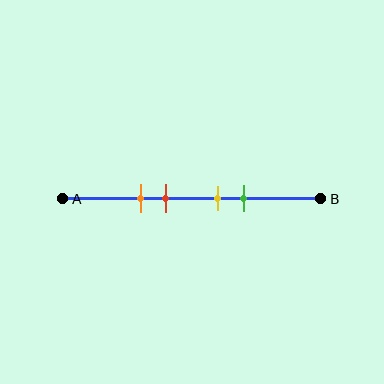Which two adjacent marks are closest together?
The yellow and green marks are the closest adjacent pair.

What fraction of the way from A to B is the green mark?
The green mark is approximately 70% (0.7) of the way from A to B.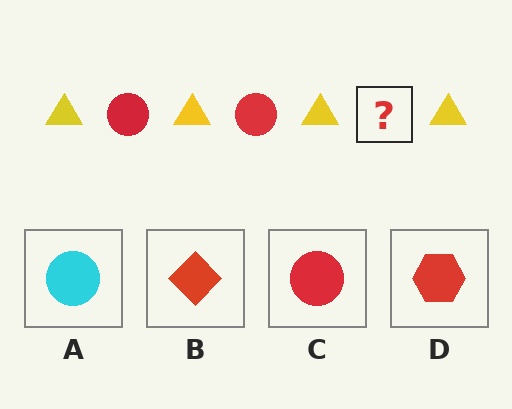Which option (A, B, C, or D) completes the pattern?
C.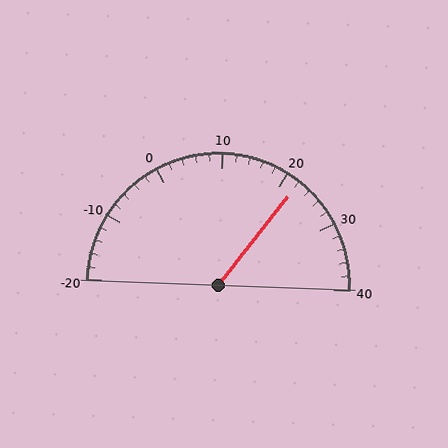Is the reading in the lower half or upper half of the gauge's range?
The reading is in the upper half of the range (-20 to 40).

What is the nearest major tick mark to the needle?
The nearest major tick mark is 20.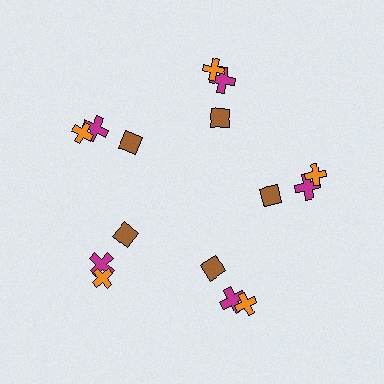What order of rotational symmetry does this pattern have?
This pattern has 5-fold rotational symmetry.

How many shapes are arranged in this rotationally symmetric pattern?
There are 15 shapes, arranged in 5 groups of 3.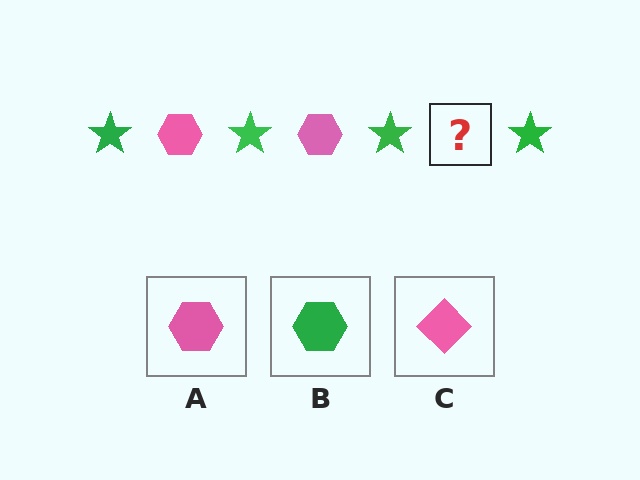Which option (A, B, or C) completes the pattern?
A.